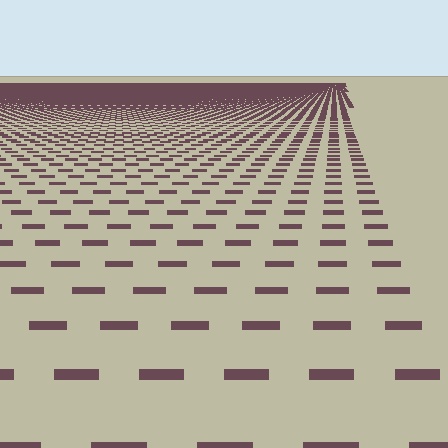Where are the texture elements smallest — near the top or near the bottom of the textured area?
Near the top.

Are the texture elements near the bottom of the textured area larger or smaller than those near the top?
Larger. Near the bottom, elements are closer to the viewer and appear at a bigger on-screen size.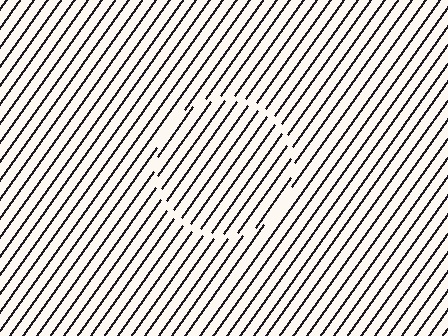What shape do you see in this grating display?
An illusory circle. The interior of the shape contains the same grating, shifted by half a period — the contour is defined by the phase discontinuity where line-ends from the inner and outer gratings abut.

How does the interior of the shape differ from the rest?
The interior of the shape contains the same grating, shifted by half a period — the contour is defined by the phase discontinuity where line-ends from the inner and outer gratings abut.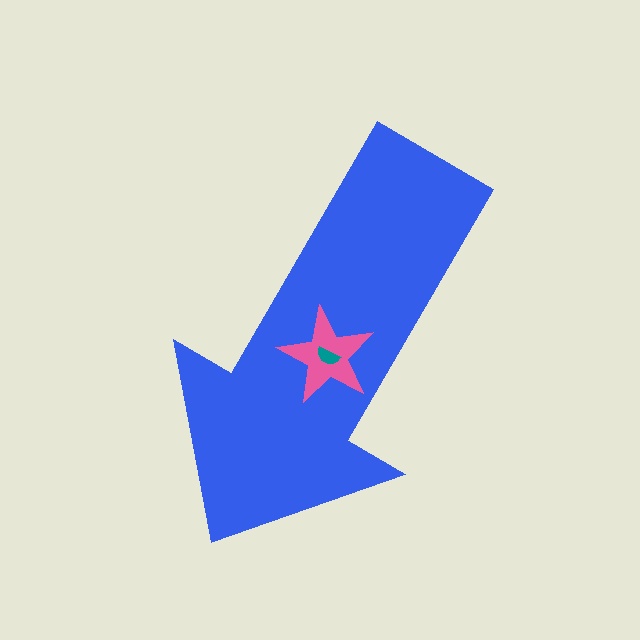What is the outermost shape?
The blue arrow.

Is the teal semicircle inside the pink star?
Yes.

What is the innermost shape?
The teal semicircle.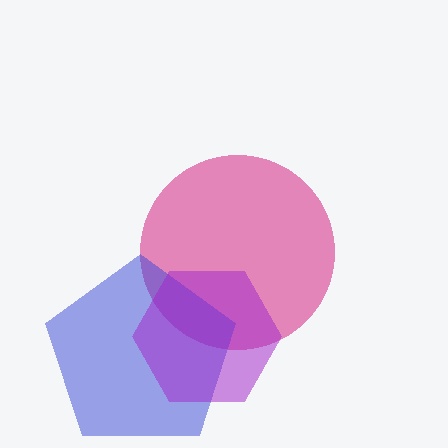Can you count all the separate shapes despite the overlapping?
Yes, there are 3 separate shapes.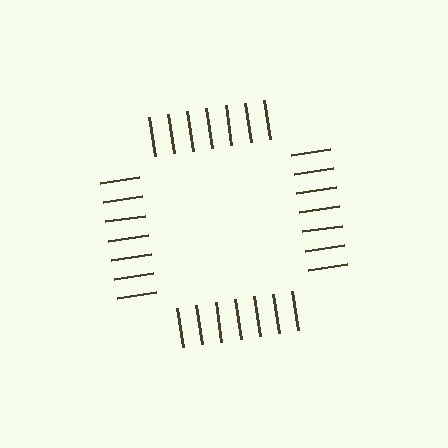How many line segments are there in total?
28 — 7 along each of the 4 edges.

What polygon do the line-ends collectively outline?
An illusory square — the line segments terminate on its edges but no continuous stroke is drawn.